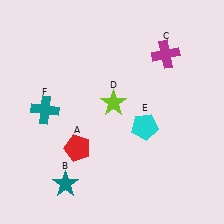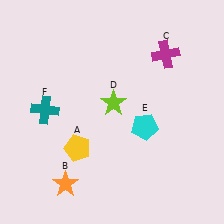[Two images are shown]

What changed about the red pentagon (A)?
In Image 1, A is red. In Image 2, it changed to yellow.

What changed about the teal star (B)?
In Image 1, B is teal. In Image 2, it changed to orange.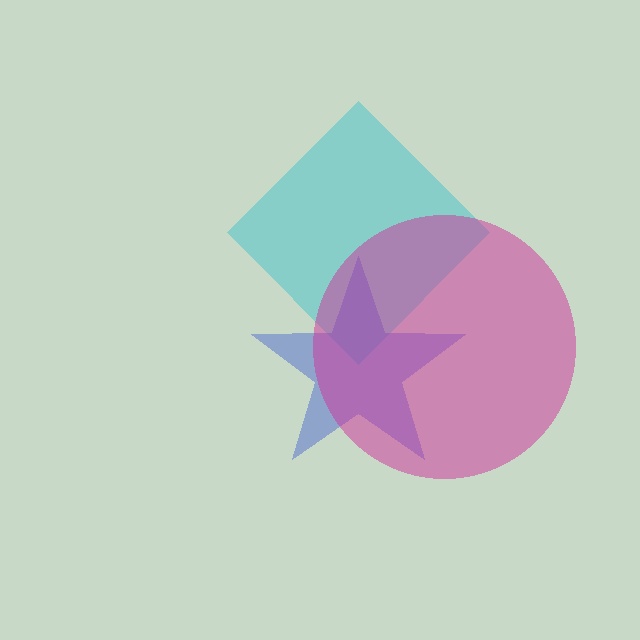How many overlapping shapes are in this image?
There are 3 overlapping shapes in the image.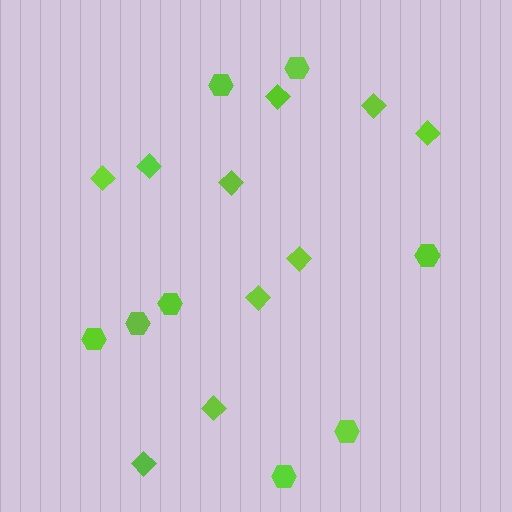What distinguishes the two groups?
There are 2 groups: one group of hexagons (8) and one group of diamonds (10).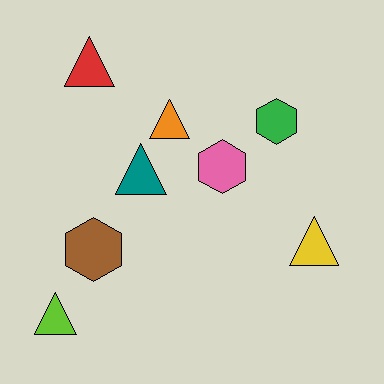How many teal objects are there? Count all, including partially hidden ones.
There is 1 teal object.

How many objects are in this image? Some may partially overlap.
There are 8 objects.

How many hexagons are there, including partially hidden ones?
There are 3 hexagons.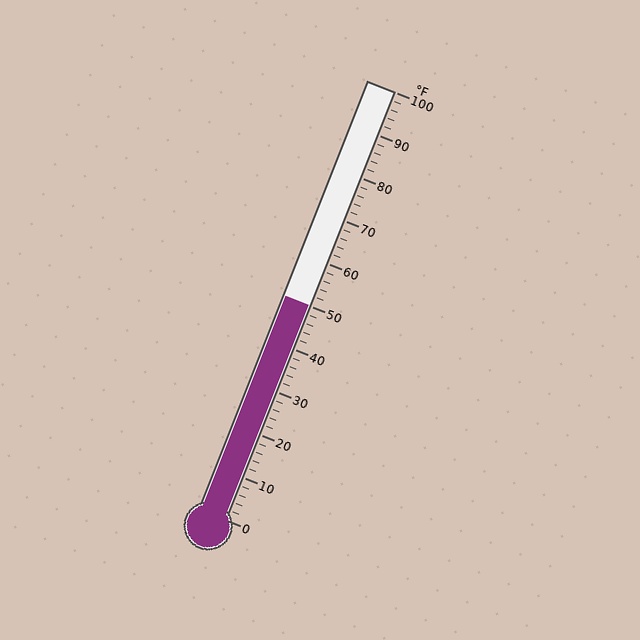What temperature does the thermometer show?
The thermometer shows approximately 50°F.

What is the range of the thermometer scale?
The thermometer scale ranges from 0°F to 100°F.